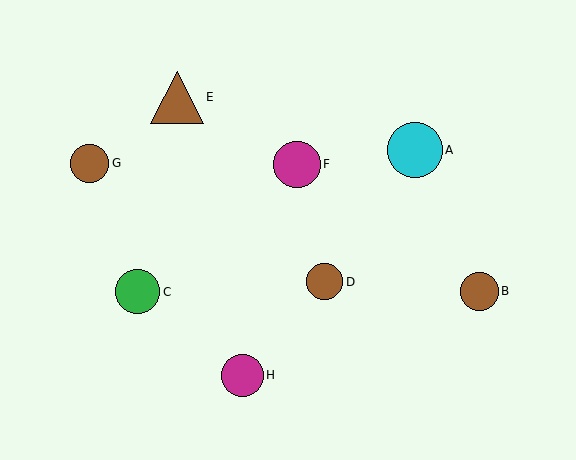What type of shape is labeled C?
Shape C is a green circle.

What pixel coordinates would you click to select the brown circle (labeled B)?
Click at (479, 291) to select the brown circle B.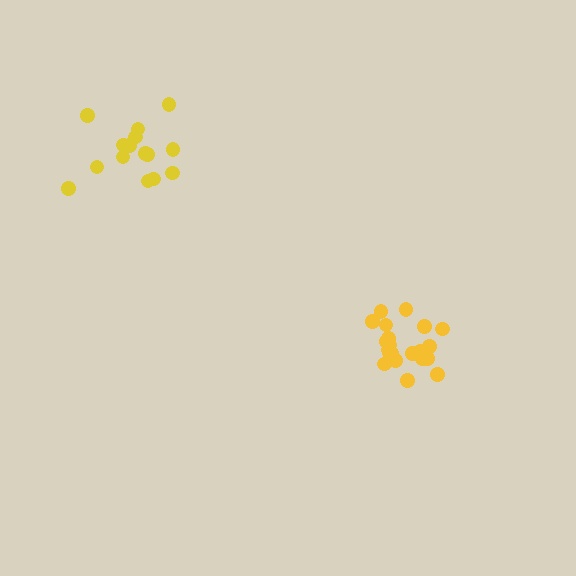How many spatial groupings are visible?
There are 2 spatial groupings.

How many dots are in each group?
Group 1: 21 dots, Group 2: 15 dots (36 total).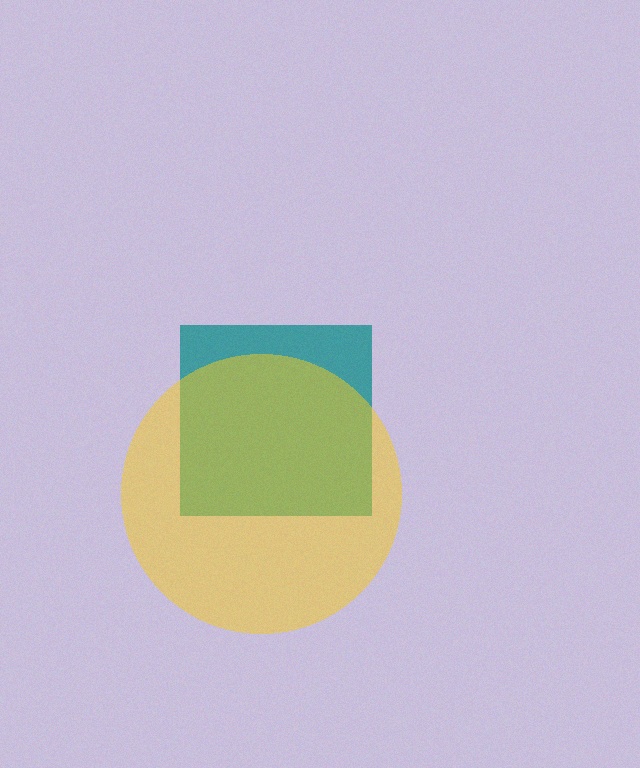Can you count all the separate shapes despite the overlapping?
Yes, there are 2 separate shapes.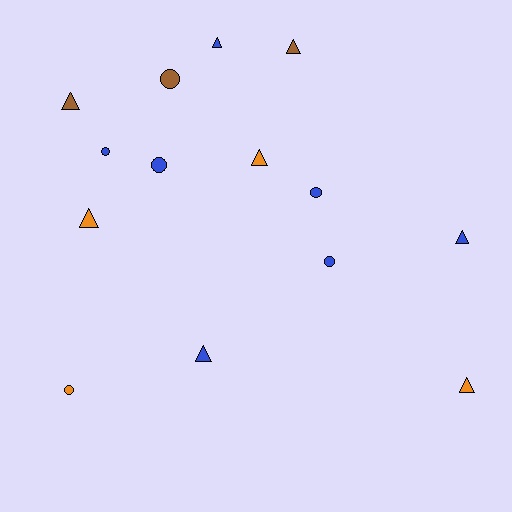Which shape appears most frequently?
Triangle, with 8 objects.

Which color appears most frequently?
Blue, with 7 objects.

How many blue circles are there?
There are 4 blue circles.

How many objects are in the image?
There are 14 objects.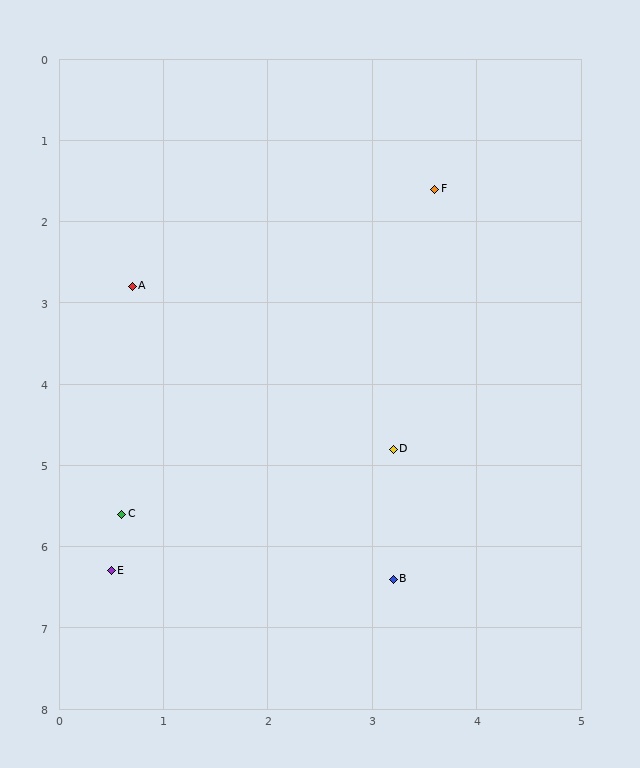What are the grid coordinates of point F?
Point F is at approximately (3.6, 1.6).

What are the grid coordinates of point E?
Point E is at approximately (0.5, 6.3).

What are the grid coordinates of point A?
Point A is at approximately (0.7, 2.8).